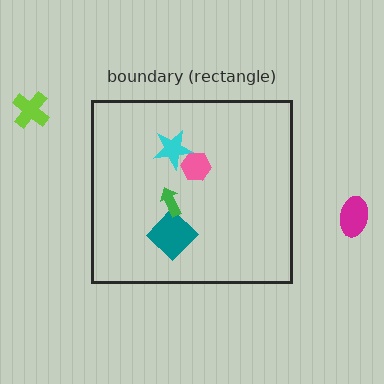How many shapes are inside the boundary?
4 inside, 2 outside.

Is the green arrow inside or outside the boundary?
Inside.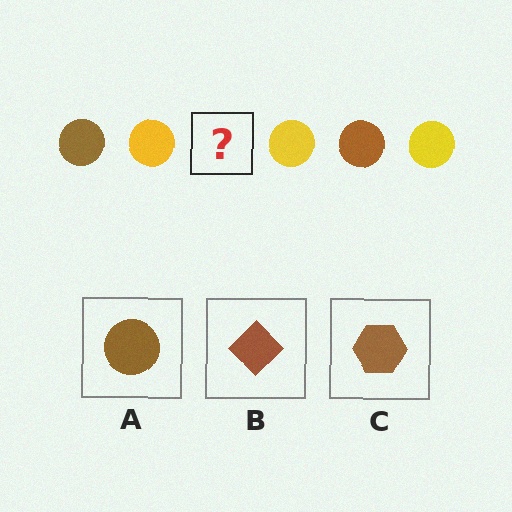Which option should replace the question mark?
Option A.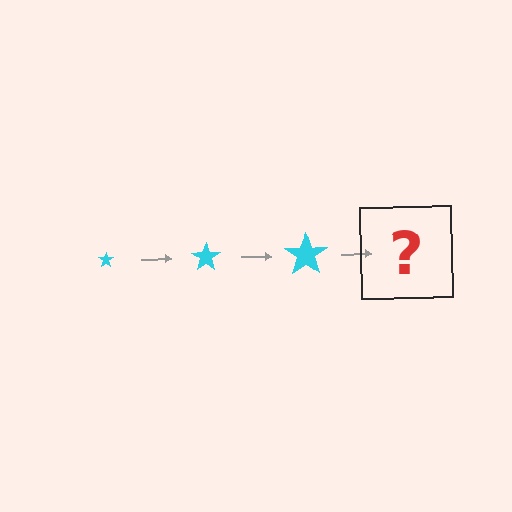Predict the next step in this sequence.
The next step is a cyan star, larger than the previous one.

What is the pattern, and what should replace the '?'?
The pattern is that the star gets progressively larger each step. The '?' should be a cyan star, larger than the previous one.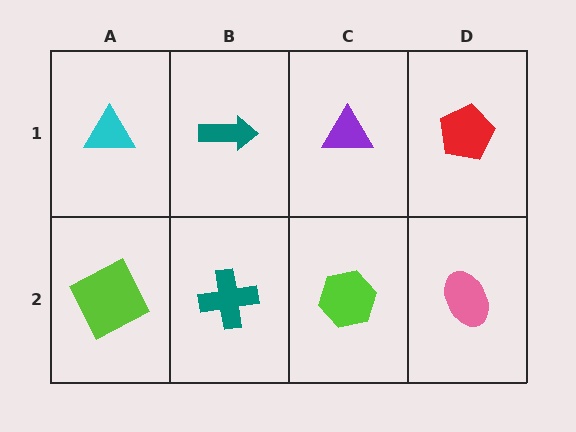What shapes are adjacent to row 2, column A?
A cyan triangle (row 1, column A), a teal cross (row 2, column B).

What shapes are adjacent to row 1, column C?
A lime hexagon (row 2, column C), a teal arrow (row 1, column B), a red pentagon (row 1, column D).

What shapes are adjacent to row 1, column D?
A pink ellipse (row 2, column D), a purple triangle (row 1, column C).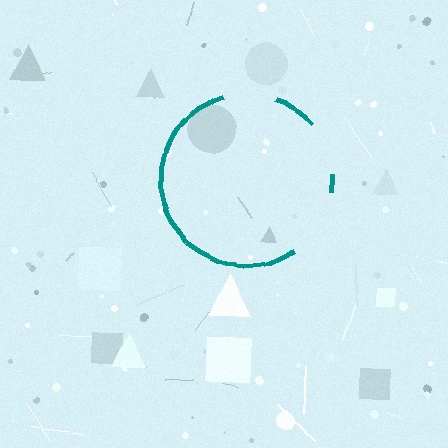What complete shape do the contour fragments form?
The contour fragments form a circle.